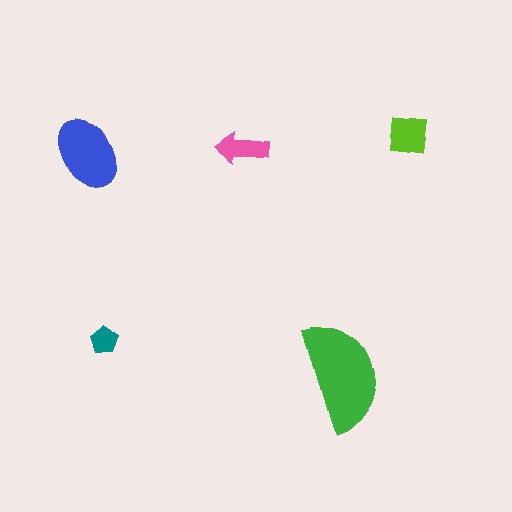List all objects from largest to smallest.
The green semicircle, the blue ellipse, the lime square, the pink arrow, the teal pentagon.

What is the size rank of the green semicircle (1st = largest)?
1st.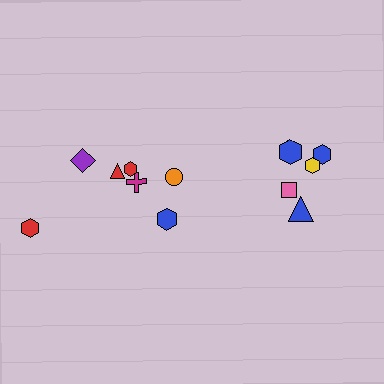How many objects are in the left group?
There are 7 objects.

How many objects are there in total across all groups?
There are 12 objects.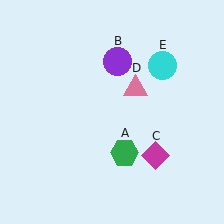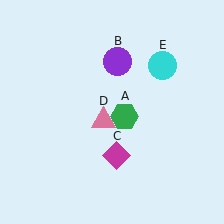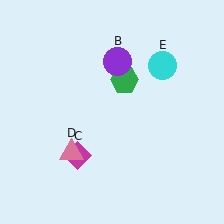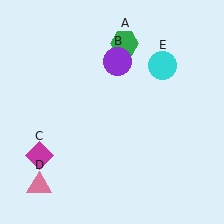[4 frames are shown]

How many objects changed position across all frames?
3 objects changed position: green hexagon (object A), magenta diamond (object C), pink triangle (object D).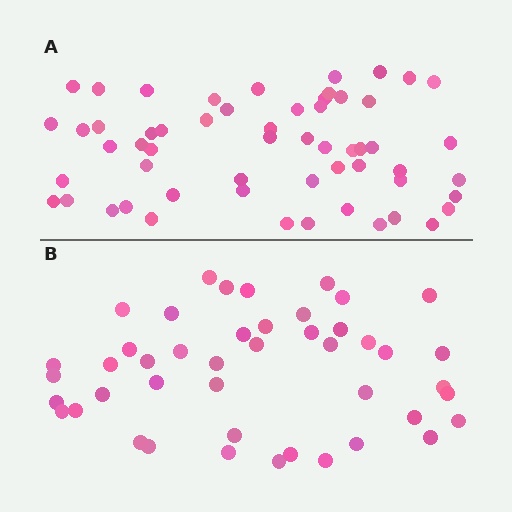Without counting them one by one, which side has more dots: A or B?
Region A (the top region) has more dots.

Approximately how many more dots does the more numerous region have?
Region A has roughly 12 or so more dots than region B.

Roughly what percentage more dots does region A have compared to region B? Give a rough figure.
About 25% more.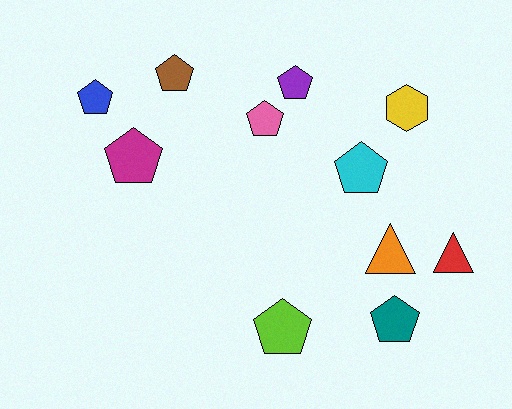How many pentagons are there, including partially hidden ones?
There are 8 pentagons.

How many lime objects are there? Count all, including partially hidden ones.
There is 1 lime object.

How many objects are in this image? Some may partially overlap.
There are 11 objects.